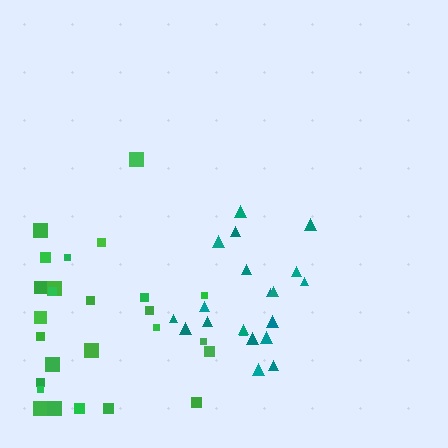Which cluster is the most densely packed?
Teal.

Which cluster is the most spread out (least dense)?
Green.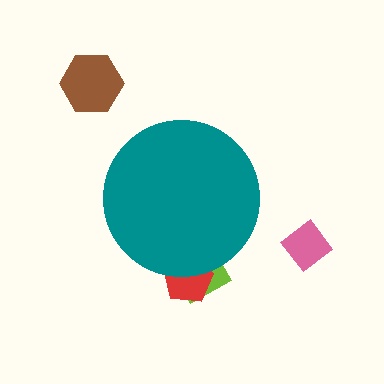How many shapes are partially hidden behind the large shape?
2 shapes are partially hidden.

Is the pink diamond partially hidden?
No, the pink diamond is fully visible.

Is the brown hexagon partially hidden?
No, the brown hexagon is fully visible.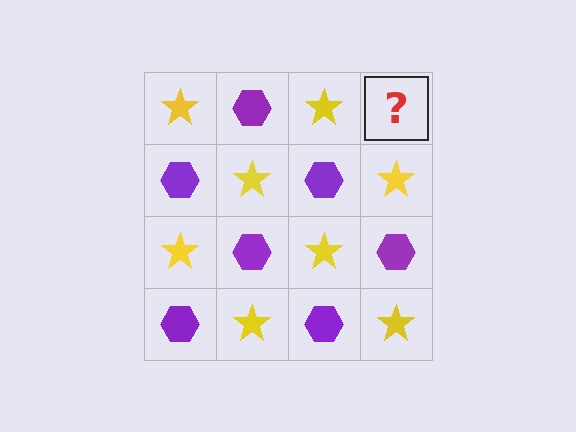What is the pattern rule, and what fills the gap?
The rule is that it alternates yellow star and purple hexagon in a checkerboard pattern. The gap should be filled with a purple hexagon.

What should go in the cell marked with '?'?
The missing cell should contain a purple hexagon.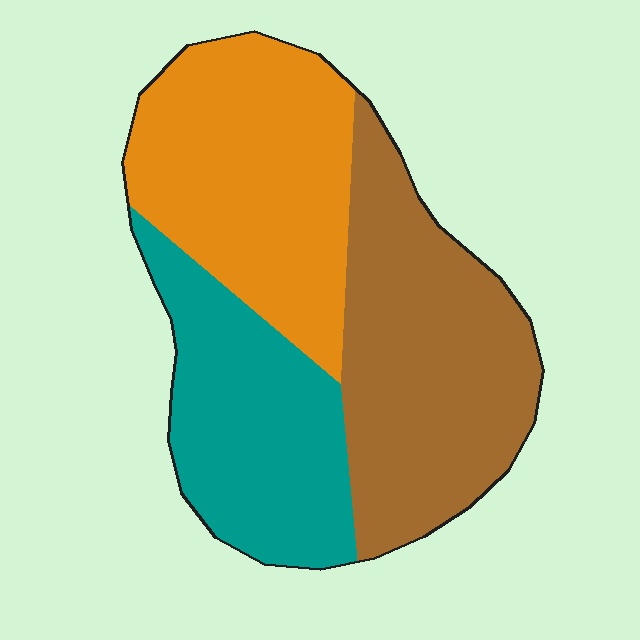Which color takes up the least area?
Teal, at roughly 30%.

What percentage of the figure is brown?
Brown takes up about three eighths (3/8) of the figure.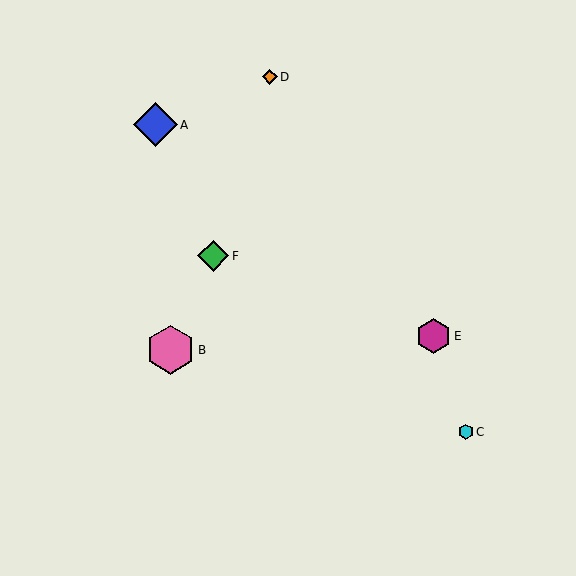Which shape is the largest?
The pink hexagon (labeled B) is the largest.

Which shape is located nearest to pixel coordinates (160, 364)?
The pink hexagon (labeled B) at (171, 350) is nearest to that location.